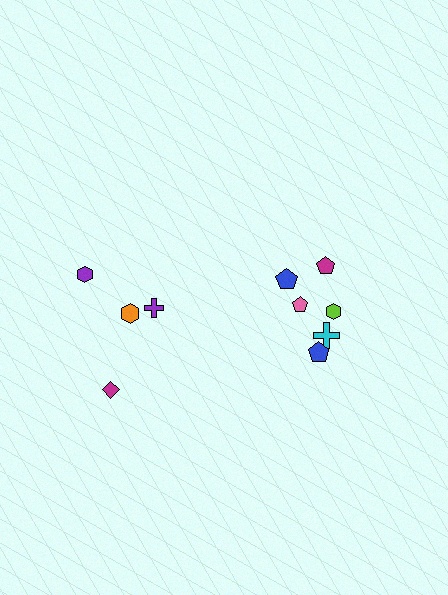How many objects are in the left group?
There are 4 objects.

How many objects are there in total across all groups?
There are 10 objects.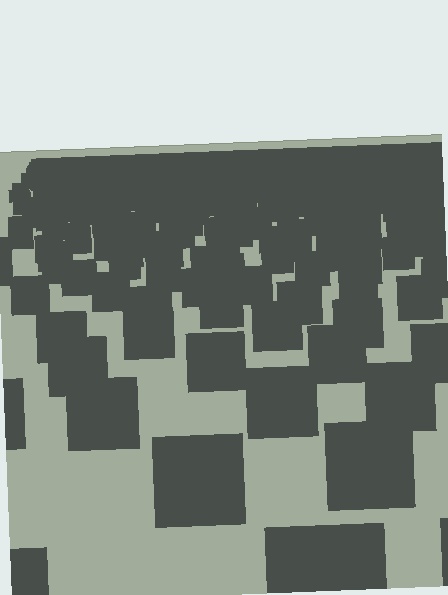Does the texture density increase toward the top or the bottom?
Density increases toward the top.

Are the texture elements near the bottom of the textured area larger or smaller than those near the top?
Larger. Near the bottom, elements are closer to the viewer and appear at a bigger on-screen size.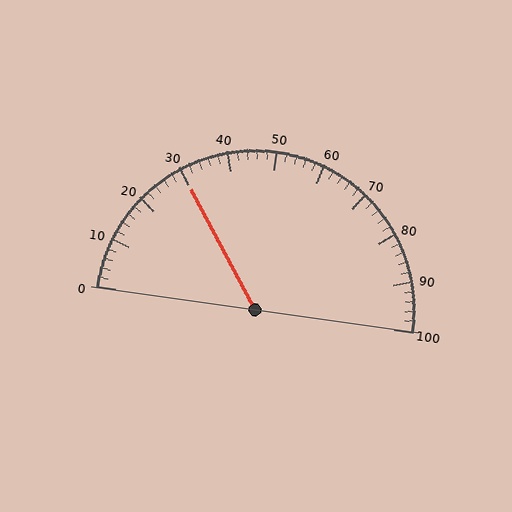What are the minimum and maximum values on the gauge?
The gauge ranges from 0 to 100.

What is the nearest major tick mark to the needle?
The nearest major tick mark is 30.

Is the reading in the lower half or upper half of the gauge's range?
The reading is in the lower half of the range (0 to 100).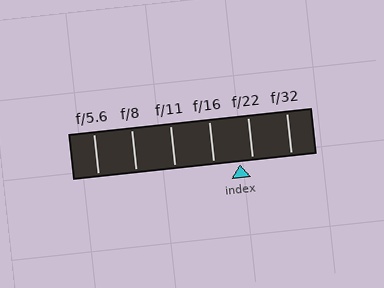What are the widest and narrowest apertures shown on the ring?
The widest aperture shown is f/5.6 and the narrowest is f/32.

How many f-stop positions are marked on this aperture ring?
There are 6 f-stop positions marked.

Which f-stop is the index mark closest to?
The index mark is closest to f/22.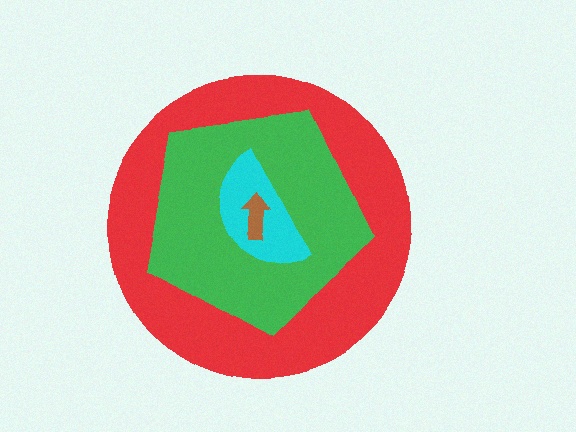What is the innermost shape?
The brown arrow.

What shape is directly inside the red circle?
The green pentagon.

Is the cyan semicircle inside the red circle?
Yes.